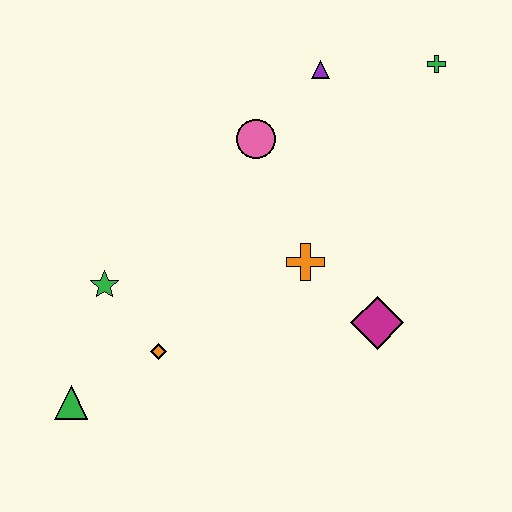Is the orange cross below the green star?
No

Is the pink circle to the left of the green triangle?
No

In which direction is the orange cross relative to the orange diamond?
The orange cross is to the right of the orange diamond.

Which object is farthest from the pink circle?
The green triangle is farthest from the pink circle.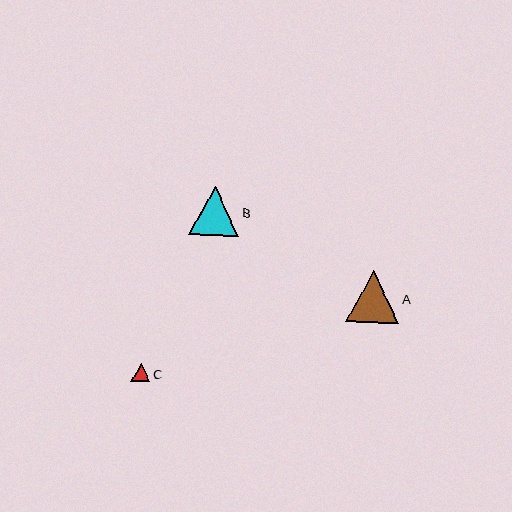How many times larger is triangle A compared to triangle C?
Triangle A is approximately 2.8 times the size of triangle C.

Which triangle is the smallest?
Triangle C is the smallest with a size of approximately 19 pixels.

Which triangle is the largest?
Triangle A is the largest with a size of approximately 52 pixels.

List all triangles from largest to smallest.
From largest to smallest: A, B, C.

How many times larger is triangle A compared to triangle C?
Triangle A is approximately 2.8 times the size of triangle C.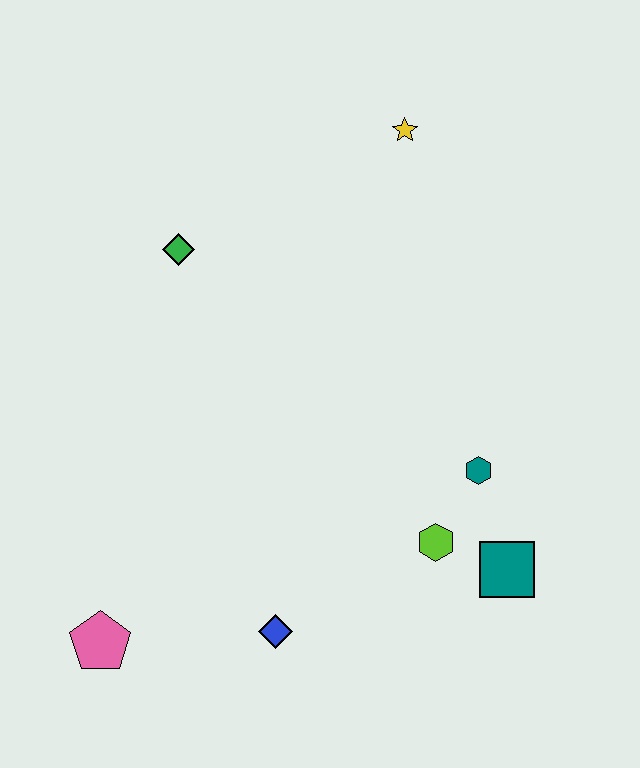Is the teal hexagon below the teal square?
No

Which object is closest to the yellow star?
The green diamond is closest to the yellow star.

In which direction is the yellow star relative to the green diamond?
The yellow star is to the right of the green diamond.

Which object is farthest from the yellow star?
The pink pentagon is farthest from the yellow star.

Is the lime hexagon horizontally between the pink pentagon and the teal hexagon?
Yes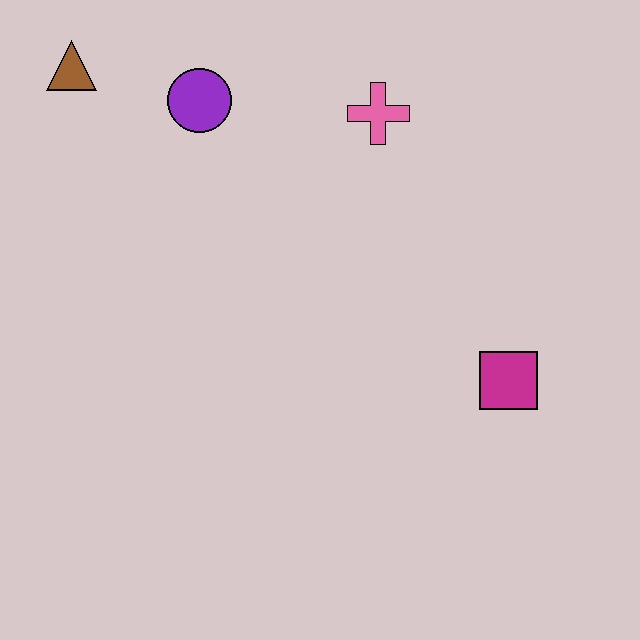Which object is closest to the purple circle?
The brown triangle is closest to the purple circle.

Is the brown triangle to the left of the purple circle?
Yes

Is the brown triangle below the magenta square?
No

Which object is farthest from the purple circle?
The magenta square is farthest from the purple circle.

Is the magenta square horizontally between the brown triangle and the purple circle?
No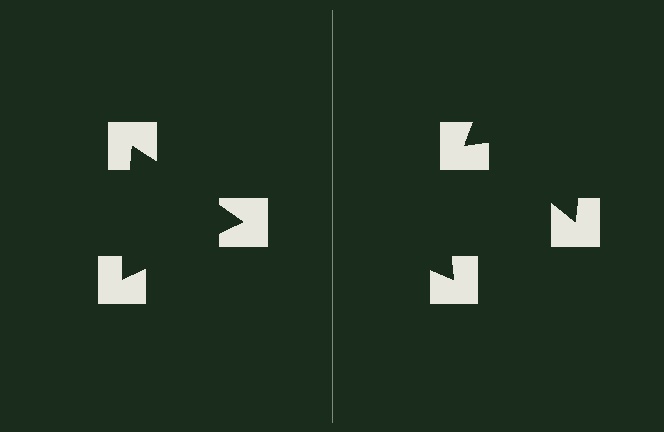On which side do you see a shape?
An illusory triangle appears on the left side. On the right side the wedge cuts are rotated, so no coherent shape forms.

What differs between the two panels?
The notched squares are positioned identically on both sides; only the wedge orientations differ. On the left they align to a triangle; on the right they are misaligned.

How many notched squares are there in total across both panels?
6 — 3 on each side.